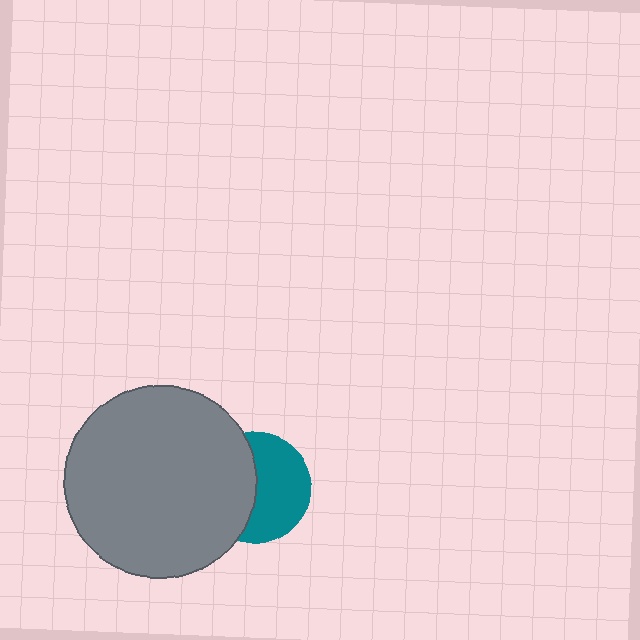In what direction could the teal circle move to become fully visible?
The teal circle could move right. That would shift it out from behind the gray circle entirely.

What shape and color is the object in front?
The object in front is a gray circle.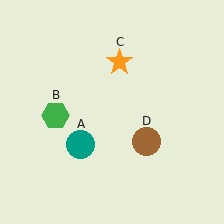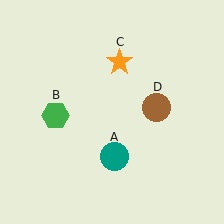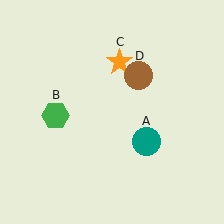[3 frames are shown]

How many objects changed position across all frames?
2 objects changed position: teal circle (object A), brown circle (object D).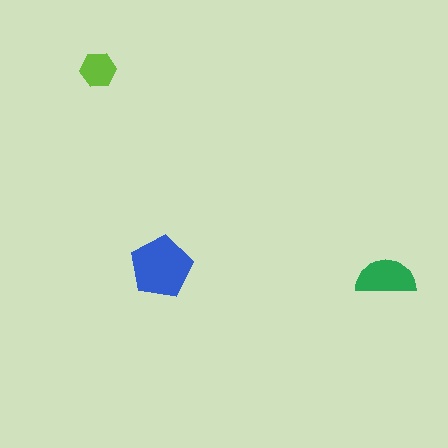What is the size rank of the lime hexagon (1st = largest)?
3rd.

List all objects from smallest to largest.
The lime hexagon, the green semicircle, the blue pentagon.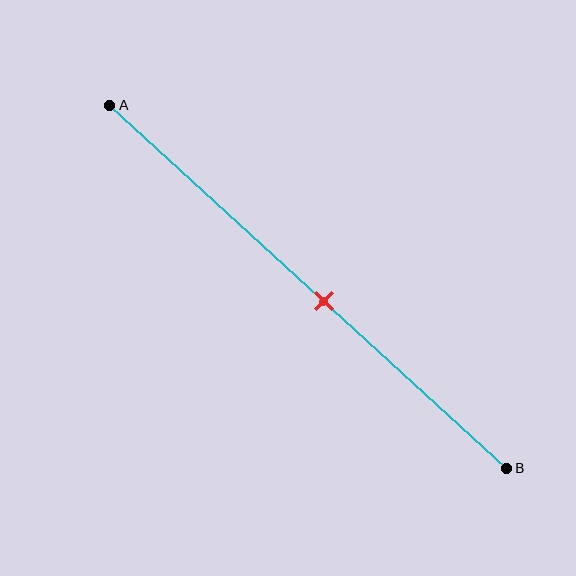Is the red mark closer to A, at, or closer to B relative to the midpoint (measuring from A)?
The red mark is closer to point B than the midpoint of segment AB.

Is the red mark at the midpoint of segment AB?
No, the mark is at about 55% from A, not at the 50% midpoint.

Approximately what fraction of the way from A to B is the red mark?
The red mark is approximately 55% of the way from A to B.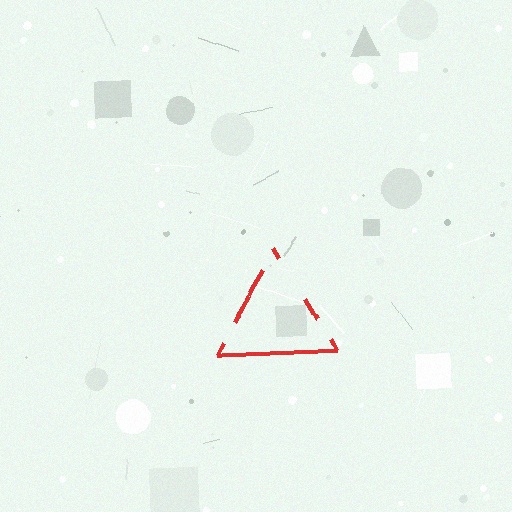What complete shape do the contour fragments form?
The contour fragments form a triangle.